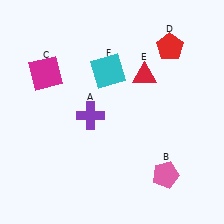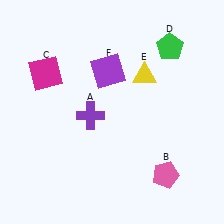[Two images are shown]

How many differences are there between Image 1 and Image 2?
There are 3 differences between the two images.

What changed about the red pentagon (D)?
In Image 1, D is red. In Image 2, it changed to green.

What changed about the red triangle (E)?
In Image 1, E is red. In Image 2, it changed to yellow.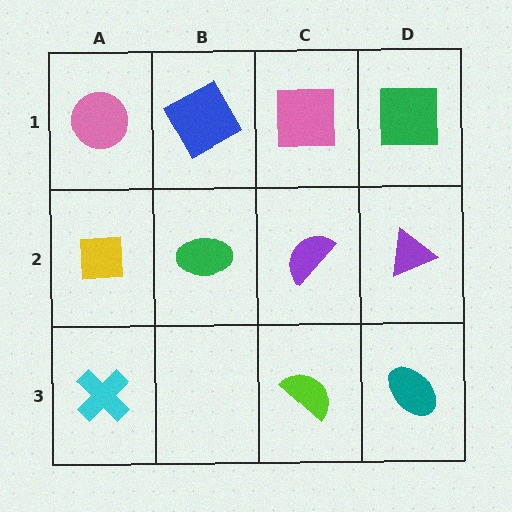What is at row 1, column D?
A green square.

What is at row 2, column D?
A purple triangle.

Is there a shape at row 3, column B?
No, that cell is empty.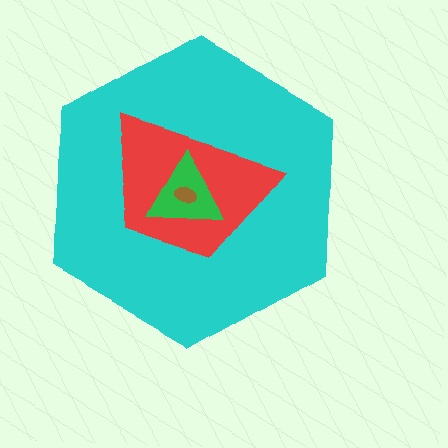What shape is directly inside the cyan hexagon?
The red trapezoid.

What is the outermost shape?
The cyan hexagon.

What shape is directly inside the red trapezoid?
The green triangle.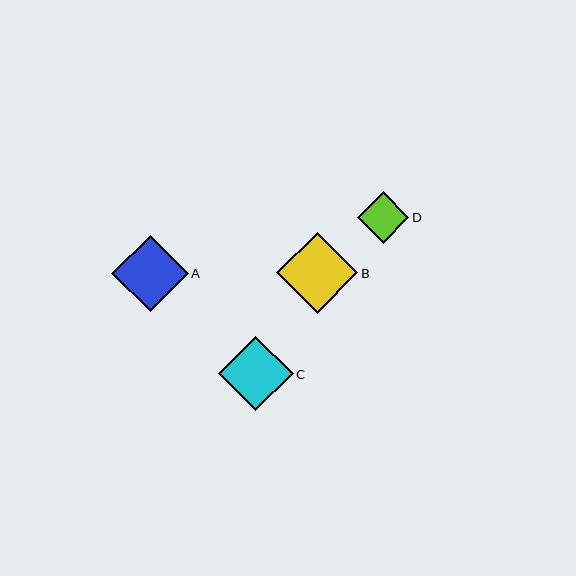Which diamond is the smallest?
Diamond D is the smallest with a size of approximately 51 pixels.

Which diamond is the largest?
Diamond B is the largest with a size of approximately 81 pixels.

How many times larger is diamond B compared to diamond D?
Diamond B is approximately 1.6 times the size of diamond D.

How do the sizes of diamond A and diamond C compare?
Diamond A and diamond C are approximately the same size.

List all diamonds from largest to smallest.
From largest to smallest: B, A, C, D.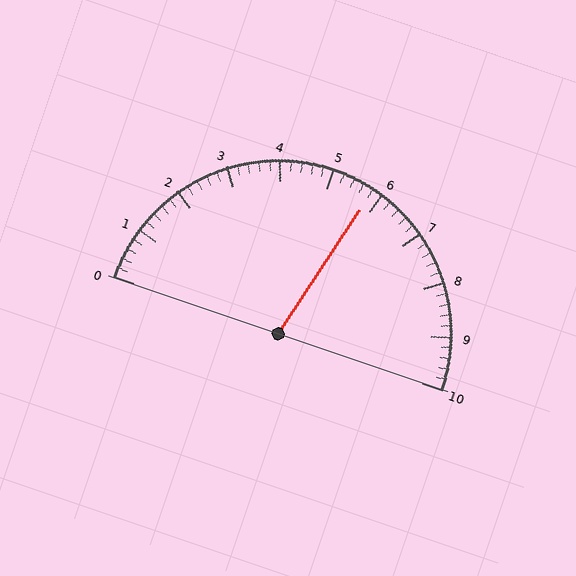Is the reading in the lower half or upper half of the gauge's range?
The reading is in the upper half of the range (0 to 10).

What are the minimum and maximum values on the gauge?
The gauge ranges from 0 to 10.